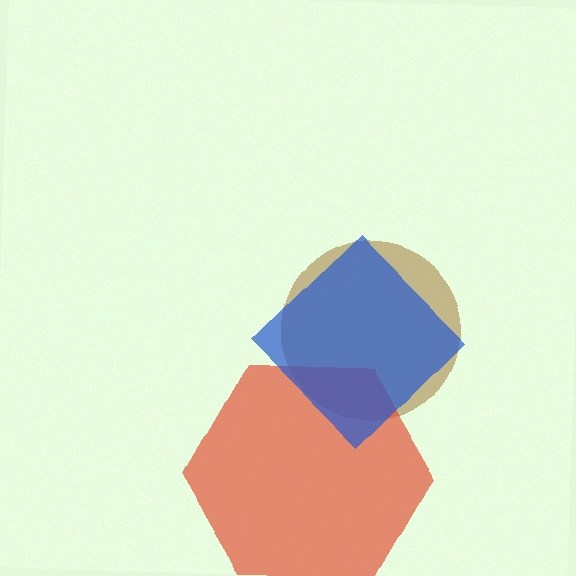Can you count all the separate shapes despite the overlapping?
Yes, there are 3 separate shapes.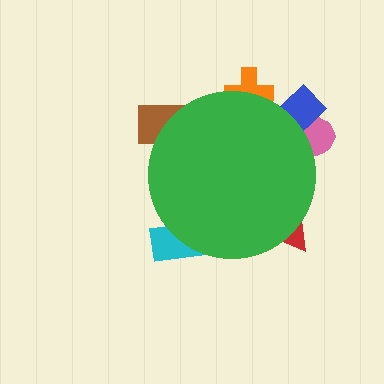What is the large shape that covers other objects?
A green circle.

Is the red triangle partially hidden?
Yes, the red triangle is partially hidden behind the green circle.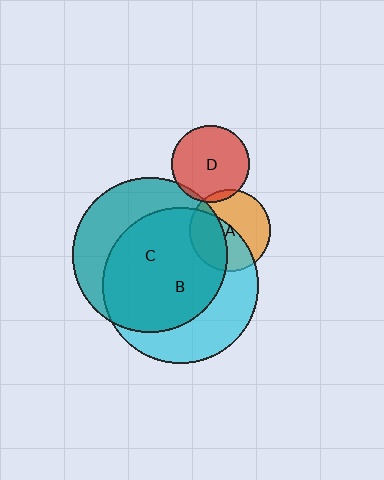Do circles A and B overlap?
Yes.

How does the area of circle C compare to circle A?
Approximately 3.6 times.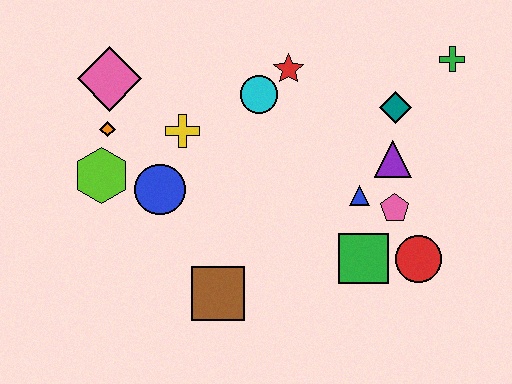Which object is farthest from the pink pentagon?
The pink diamond is farthest from the pink pentagon.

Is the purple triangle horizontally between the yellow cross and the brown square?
No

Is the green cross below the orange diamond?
No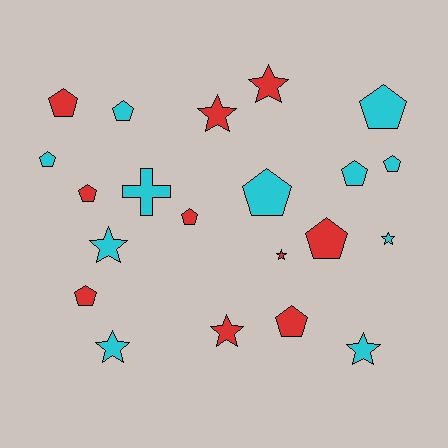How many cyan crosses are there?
There is 1 cyan cross.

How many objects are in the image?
There are 21 objects.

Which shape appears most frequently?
Pentagon, with 12 objects.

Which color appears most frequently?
Cyan, with 11 objects.